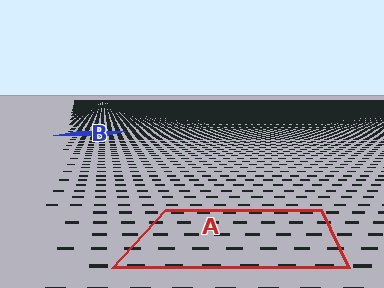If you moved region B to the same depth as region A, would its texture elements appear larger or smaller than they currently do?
They would appear larger. At a closer depth, the same texture elements are projected at a bigger on-screen size.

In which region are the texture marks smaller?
The texture marks are smaller in region B, because it is farther away.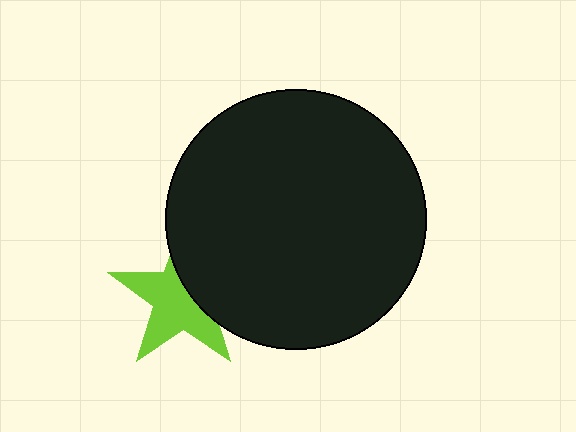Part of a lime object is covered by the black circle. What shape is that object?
It is a star.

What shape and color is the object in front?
The object in front is a black circle.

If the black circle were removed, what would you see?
You would see the complete lime star.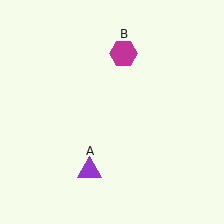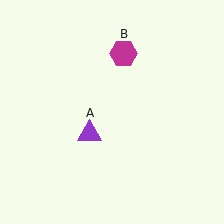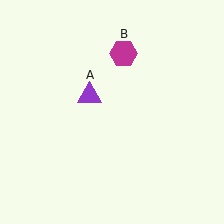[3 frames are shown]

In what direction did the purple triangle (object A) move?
The purple triangle (object A) moved up.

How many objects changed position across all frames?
1 object changed position: purple triangle (object A).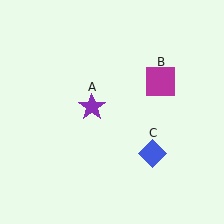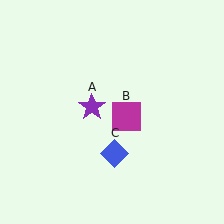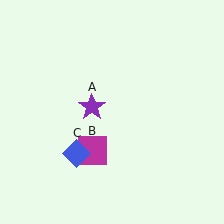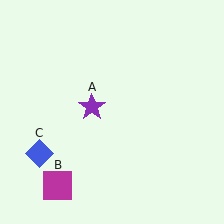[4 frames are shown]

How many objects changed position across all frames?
2 objects changed position: magenta square (object B), blue diamond (object C).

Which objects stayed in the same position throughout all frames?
Purple star (object A) remained stationary.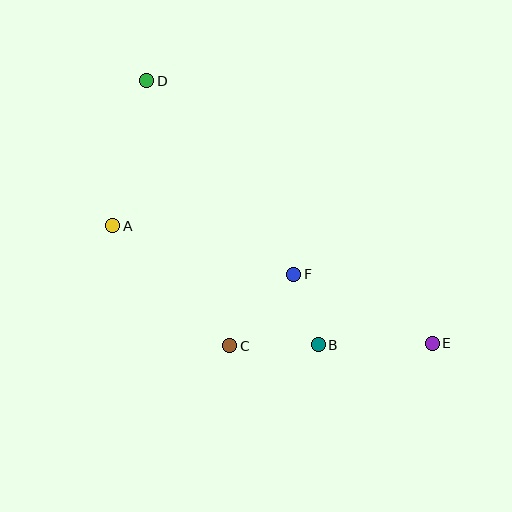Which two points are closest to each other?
Points B and F are closest to each other.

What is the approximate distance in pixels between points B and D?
The distance between B and D is approximately 315 pixels.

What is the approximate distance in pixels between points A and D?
The distance between A and D is approximately 149 pixels.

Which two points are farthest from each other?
Points D and E are farthest from each other.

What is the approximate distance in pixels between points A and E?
The distance between A and E is approximately 341 pixels.